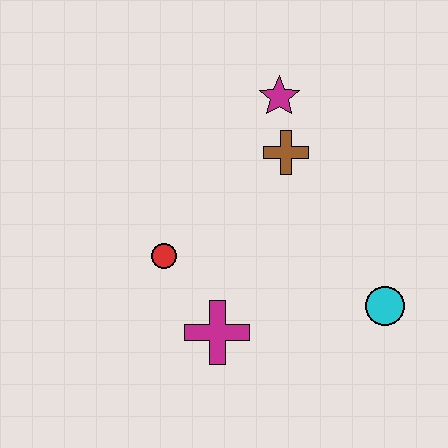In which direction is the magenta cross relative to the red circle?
The magenta cross is below the red circle.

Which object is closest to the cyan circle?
The magenta cross is closest to the cyan circle.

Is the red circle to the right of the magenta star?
No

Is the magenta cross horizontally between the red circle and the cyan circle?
Yes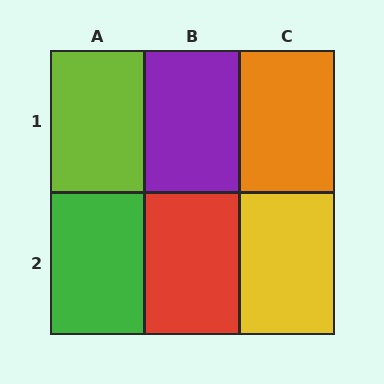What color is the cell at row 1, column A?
Lime.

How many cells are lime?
1 cell is lime.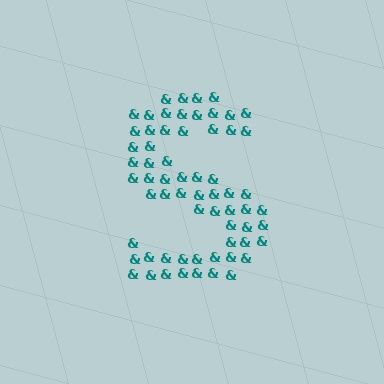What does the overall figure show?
The overall figure shows the letter S.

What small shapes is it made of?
It is made of small ampersands.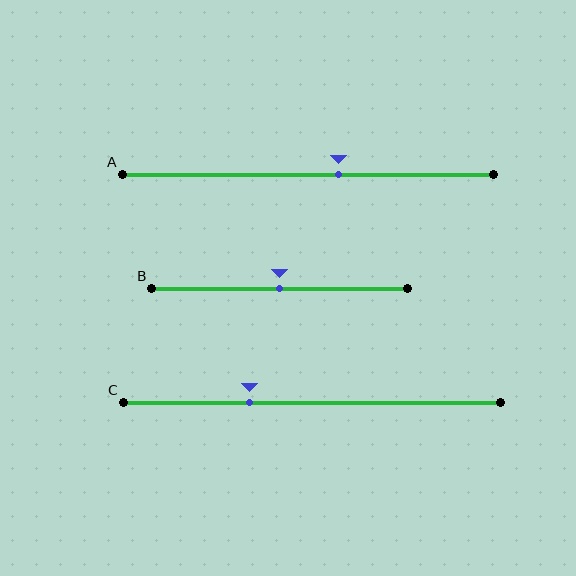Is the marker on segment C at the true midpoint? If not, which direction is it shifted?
No, the marker on segment C is shifted to the left by about 16% of the segment length.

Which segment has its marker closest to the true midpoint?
Segment B has its marker closest to the true midpoint.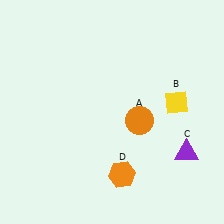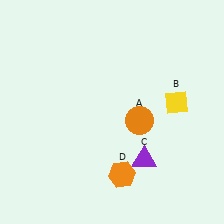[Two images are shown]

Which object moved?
The purple triangle (C) moved left.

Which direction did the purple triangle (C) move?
The purple triangle (C) moved left.